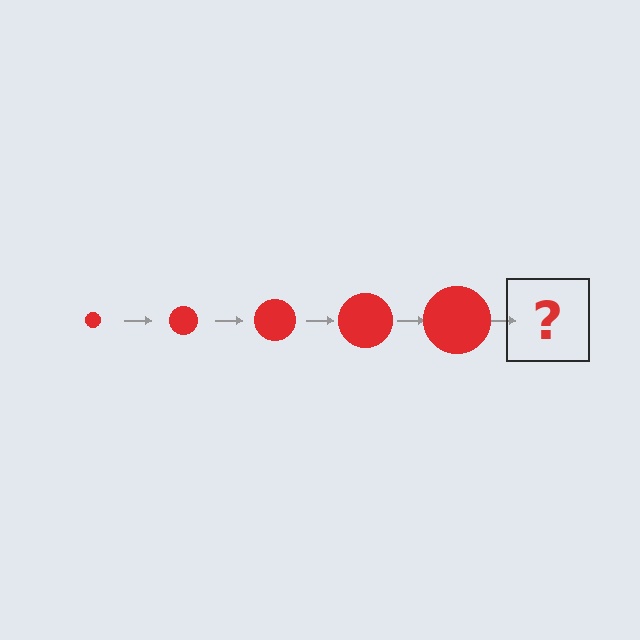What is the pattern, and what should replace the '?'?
The pattern is that the circle gets progressively larger each step. The '?' should be a red circle, larger than the previous one.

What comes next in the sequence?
The next element should be a red circle, larger than the previous one.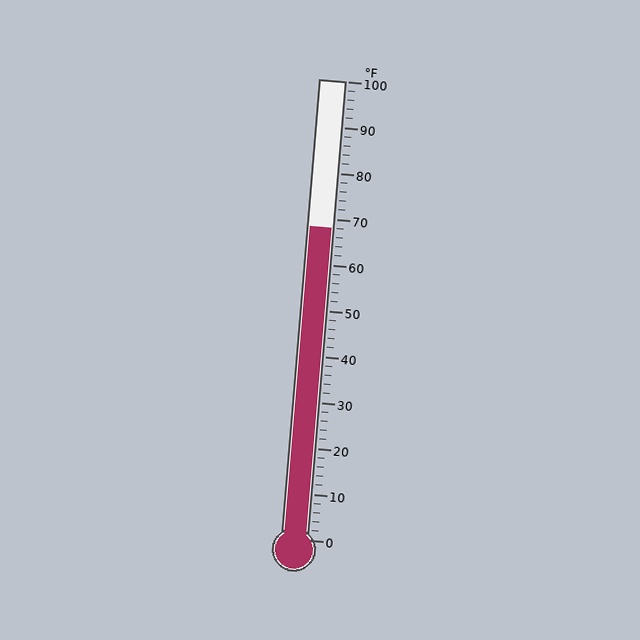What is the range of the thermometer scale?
The thermometer scale ranges from 0°F to 100°F.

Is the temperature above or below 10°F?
The temperature is above 10°F.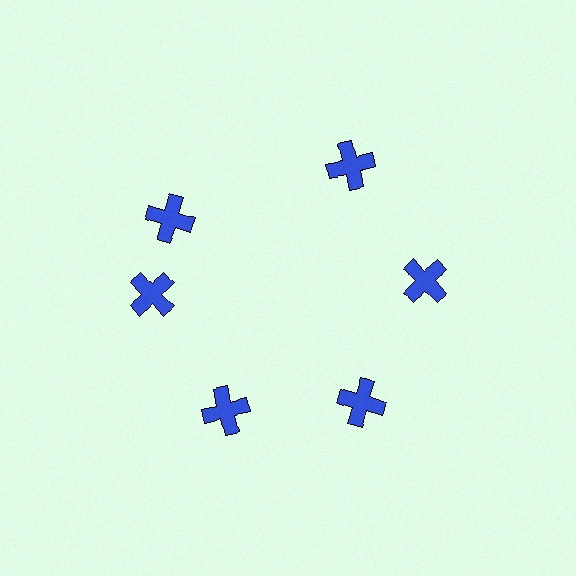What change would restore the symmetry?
The symmetry would be restored by rotating it back into even spacing with its neighbors so that all 6 crosses sit at equal angles and equal distance from the center.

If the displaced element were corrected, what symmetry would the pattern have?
It would have 6-fold rotational symmetry — the pattern would map onto itself every 60 degrees.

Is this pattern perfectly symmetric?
No. The 6 blue crosses are arranged in a ring, but one element near the 11 o'clock position is rotated out of alignment along the ring, breaking the 6-fold rotational symmetry.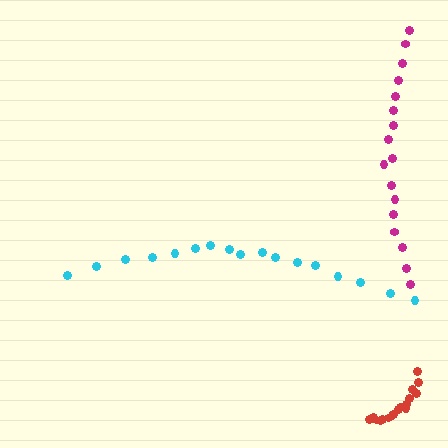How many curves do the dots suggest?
There are 3 distinct paths.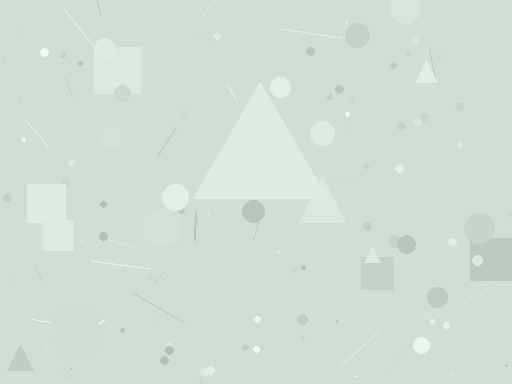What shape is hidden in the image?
A triangle is hidden in the image.